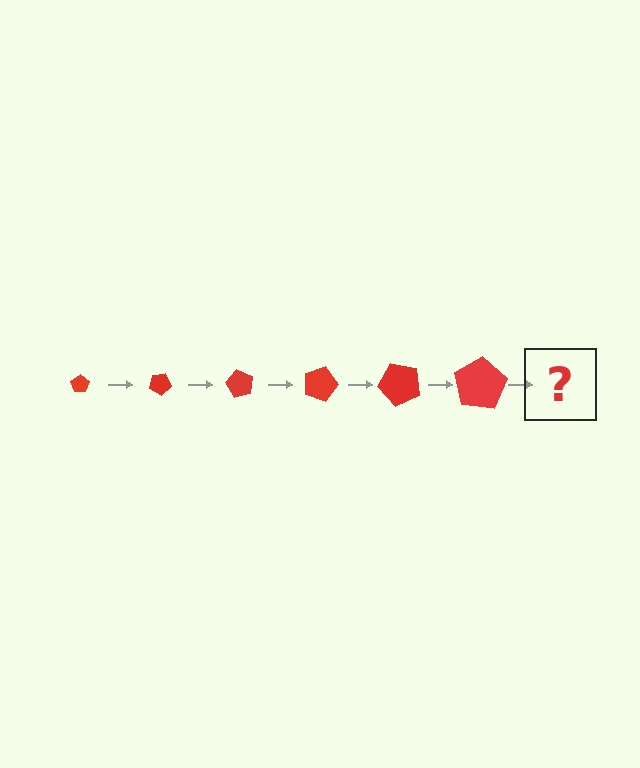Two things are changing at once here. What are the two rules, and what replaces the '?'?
The two rules are that the pentagon grows larger each step and it rotates 30 degrees each step. The '?' should be a pentagon, larger than the previous one and rotated 180 degrees from the start.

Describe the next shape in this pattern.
It should be a pentagon, larger than the previous one and rotated 180 degrees from the start.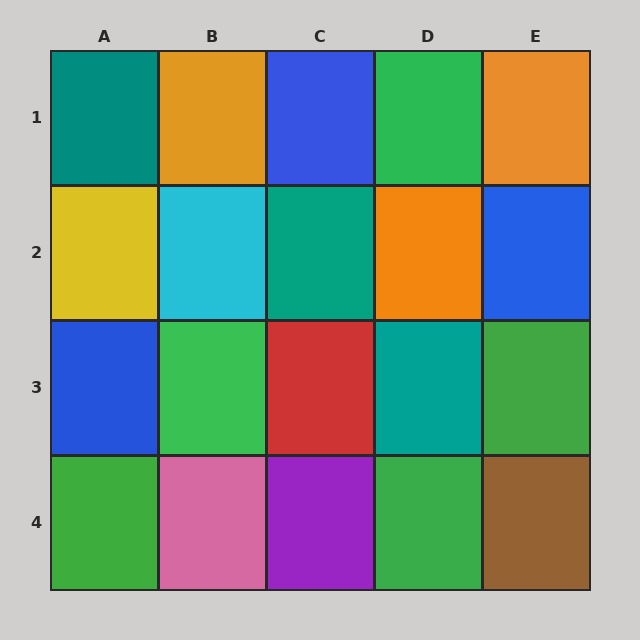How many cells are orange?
3 cells are orange.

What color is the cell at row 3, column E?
Green.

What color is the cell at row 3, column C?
Red.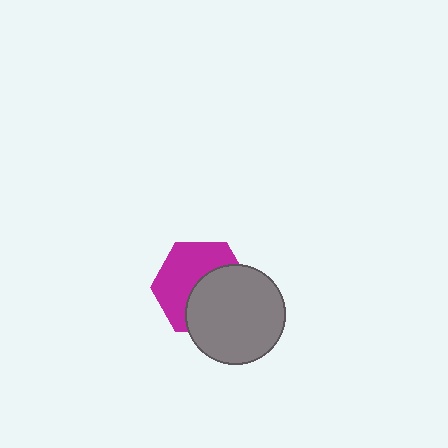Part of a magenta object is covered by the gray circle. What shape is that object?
It is a hexagon.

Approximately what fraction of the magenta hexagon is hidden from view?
Roughly 47% of the magenta hexagon is hidden behind the gray circle.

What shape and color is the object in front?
The object in front is a gray circle.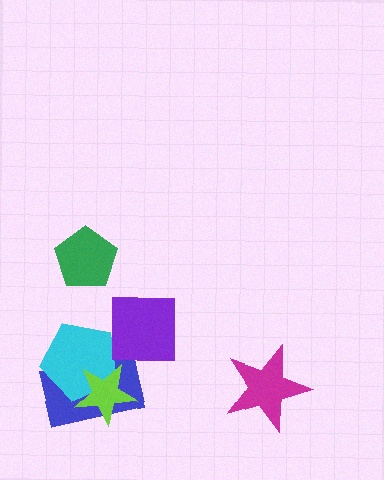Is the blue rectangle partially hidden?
Yes, it is partially covered by another shape.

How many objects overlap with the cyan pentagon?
2 objects overlap with the cyan pentagon.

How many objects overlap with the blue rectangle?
2 objects overlap with the blue rectangle.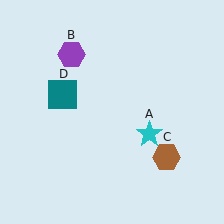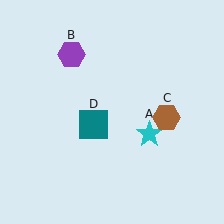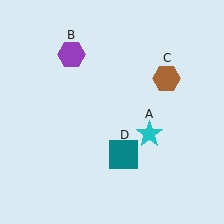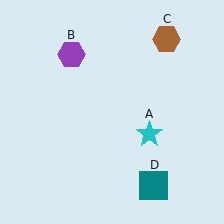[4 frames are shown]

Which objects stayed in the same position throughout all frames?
Cyan star (object A) and purple hexagon (object B) remained stationary.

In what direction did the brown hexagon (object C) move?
The brown hexagon (object C) moved up.